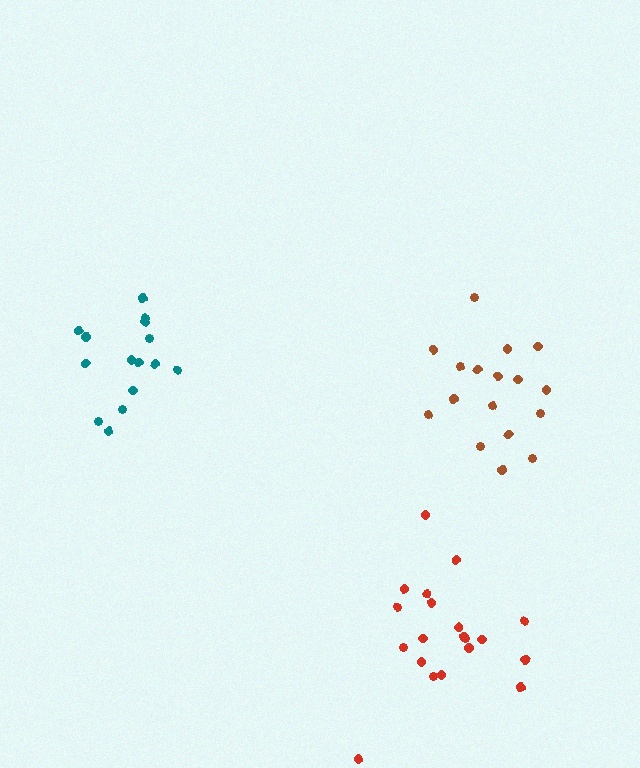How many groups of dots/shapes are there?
There are 3 groups.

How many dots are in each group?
Group 1: 17 dots, Group 2: 20 dots, Group 3: 15 dots (52 total).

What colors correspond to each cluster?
The clusters are colored: brown, red, teal.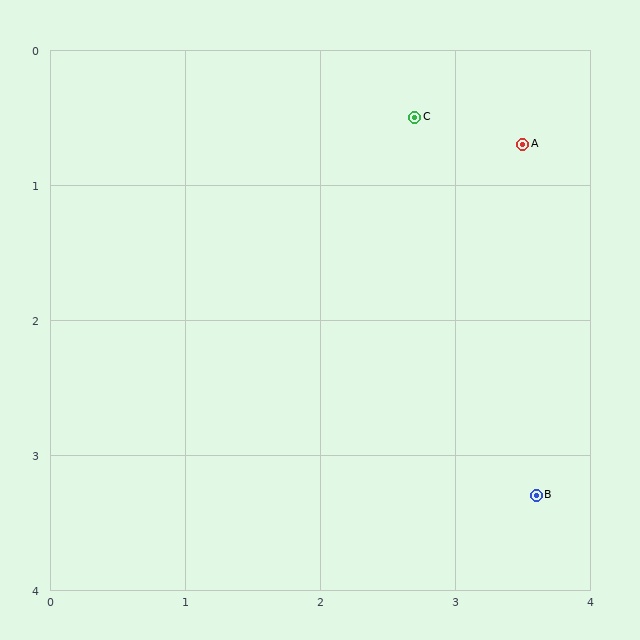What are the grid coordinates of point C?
Point C is at approximately (2.7, 0.5).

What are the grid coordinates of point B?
Point B is at approximately (3.6, 3.3).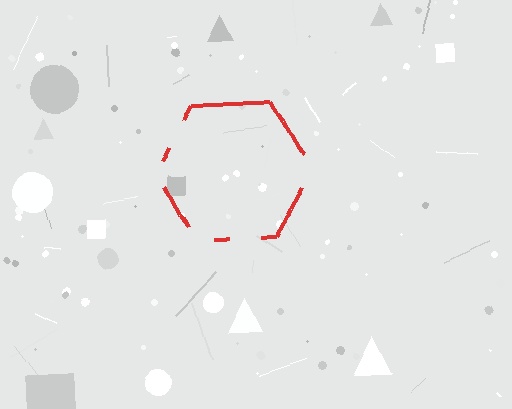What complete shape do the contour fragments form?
The contour fragments form a hexagon.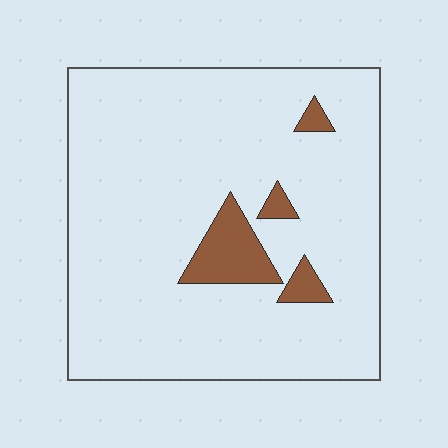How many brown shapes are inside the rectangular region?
4.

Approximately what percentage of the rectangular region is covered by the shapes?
Approximately 10%.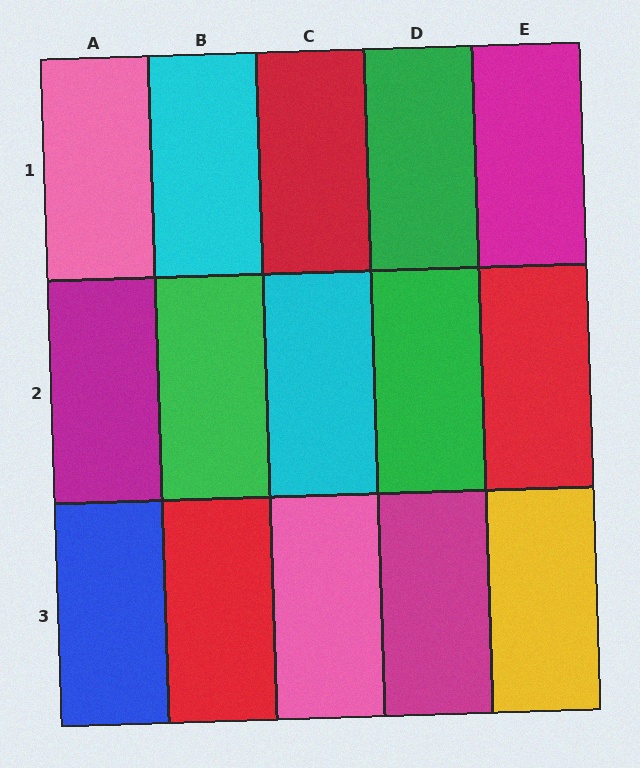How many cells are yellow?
1 cell is yellow.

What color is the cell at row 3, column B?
Red.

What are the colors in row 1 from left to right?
Pink, cyan, red, green, magenta.